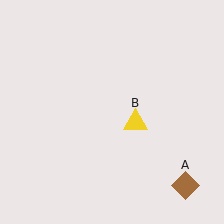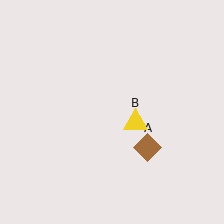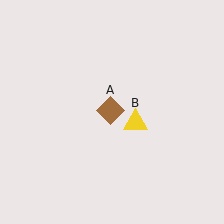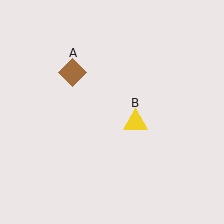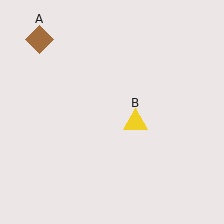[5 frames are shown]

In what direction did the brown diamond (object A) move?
The brown diamond (object A) moved up and to the left.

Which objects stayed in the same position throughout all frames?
Yellow triangle (object B) remained stationary.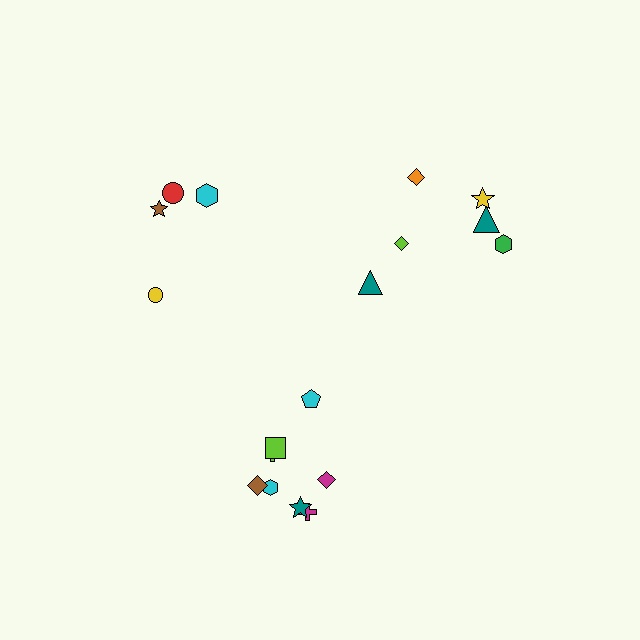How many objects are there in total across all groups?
There are 18 objects.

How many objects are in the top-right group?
There are 6 objects.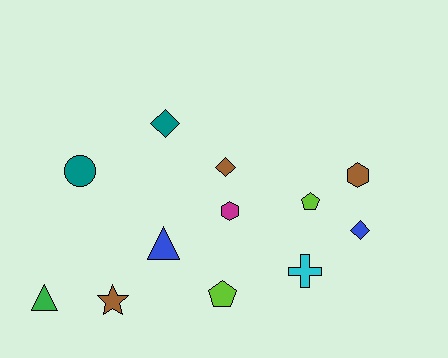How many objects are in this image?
There are 12 objects.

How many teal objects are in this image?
There are 2 teal objects.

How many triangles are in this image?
There are 2 triangles.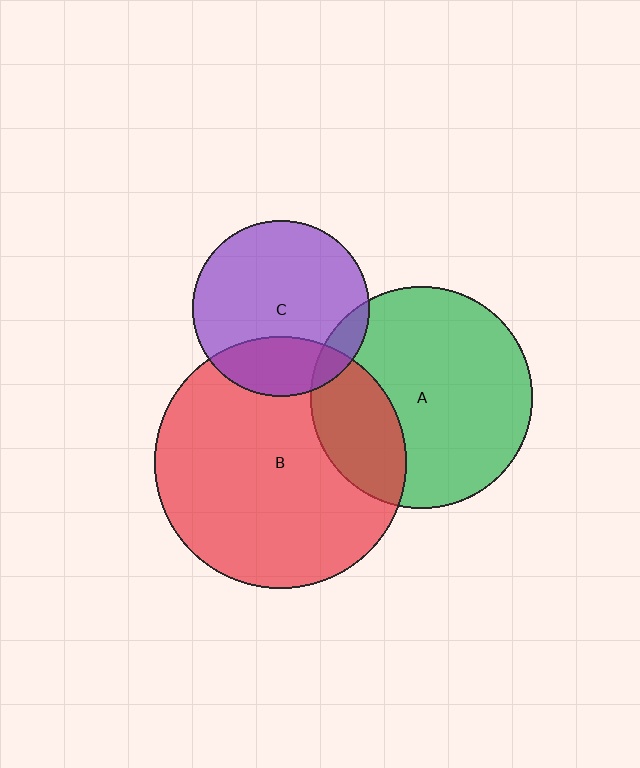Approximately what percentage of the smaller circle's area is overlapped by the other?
Approximately 25%.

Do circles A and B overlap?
Yes.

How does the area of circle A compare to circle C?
Approximately 1.6 times.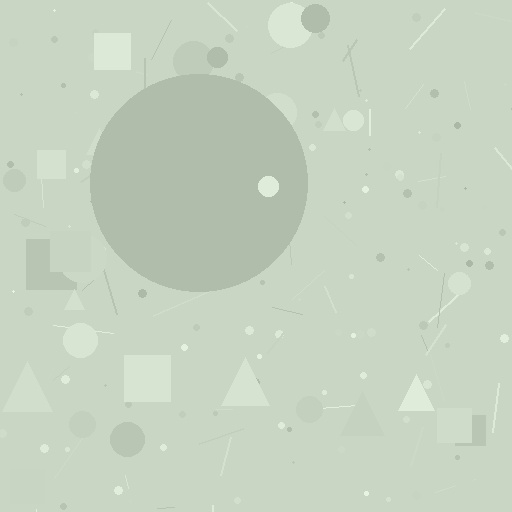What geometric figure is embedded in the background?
A circle is embedded in the background.